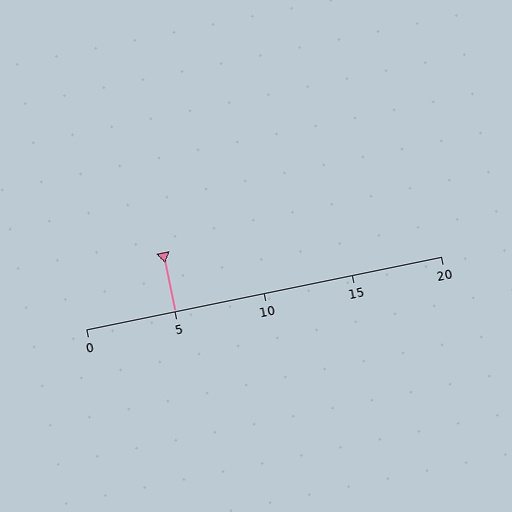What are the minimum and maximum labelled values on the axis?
The axis runs from 0 to 20.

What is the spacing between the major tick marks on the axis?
The major ticks are spaced 5 apart.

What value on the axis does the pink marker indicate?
The marker indicates approximately 5.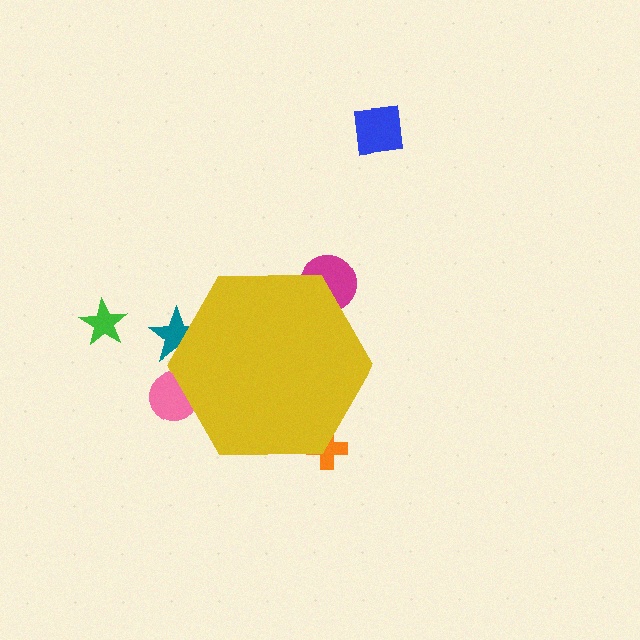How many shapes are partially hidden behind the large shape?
4 shapes are partially hidden.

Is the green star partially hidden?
No, the green star is fully visible.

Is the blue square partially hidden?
No, the blue square is fully visible.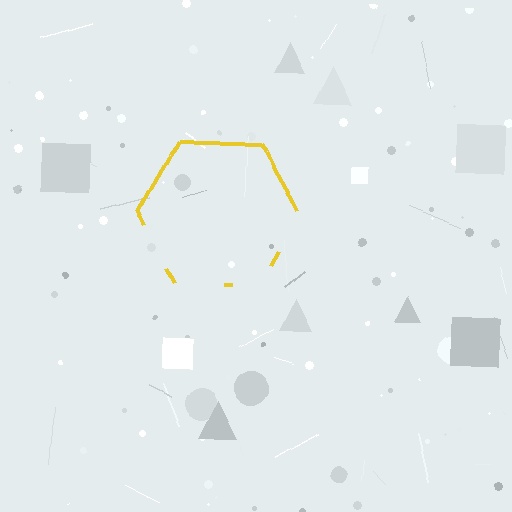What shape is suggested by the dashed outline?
The dashed outline suggests a hexagon.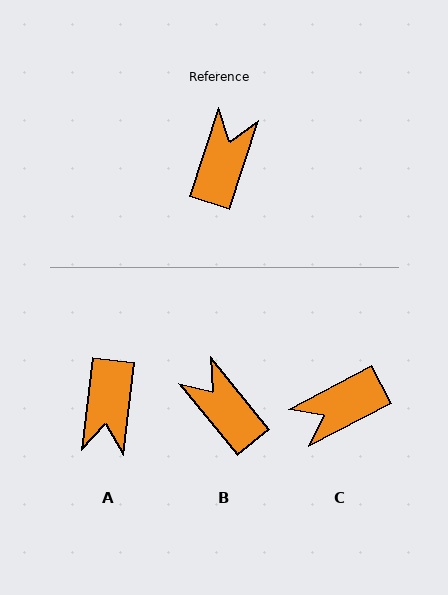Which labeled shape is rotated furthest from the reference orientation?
A, about 169 degrees away.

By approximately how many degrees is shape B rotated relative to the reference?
Approximately 57 degrees counter-clockwise.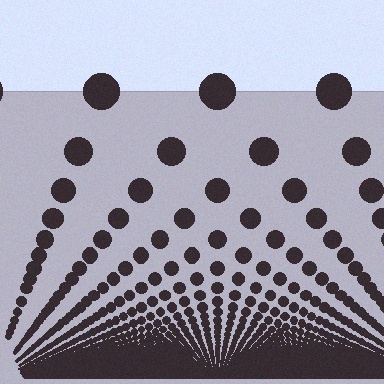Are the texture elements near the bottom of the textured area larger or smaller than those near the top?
Smaller. The gradient is inverted — elements near the bottom are smaller and denser.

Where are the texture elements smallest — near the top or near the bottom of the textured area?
Near the bottom.